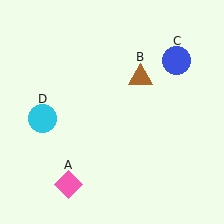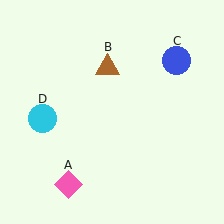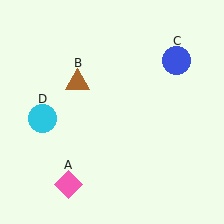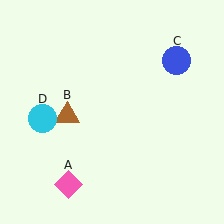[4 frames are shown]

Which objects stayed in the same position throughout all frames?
Pink diamond (object A) and blue circle (object C) and cyan circle (object D) remained stationary.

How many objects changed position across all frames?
1 object changed position: brown triangle (object B).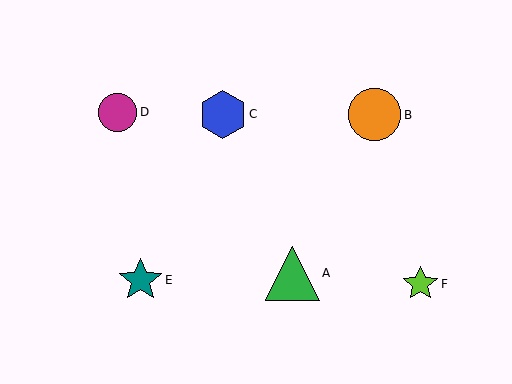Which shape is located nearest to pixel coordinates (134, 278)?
The teal star (labeled E) at (141, 280) is nearest to that location.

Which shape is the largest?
The green triangle (labeled A) is the largest.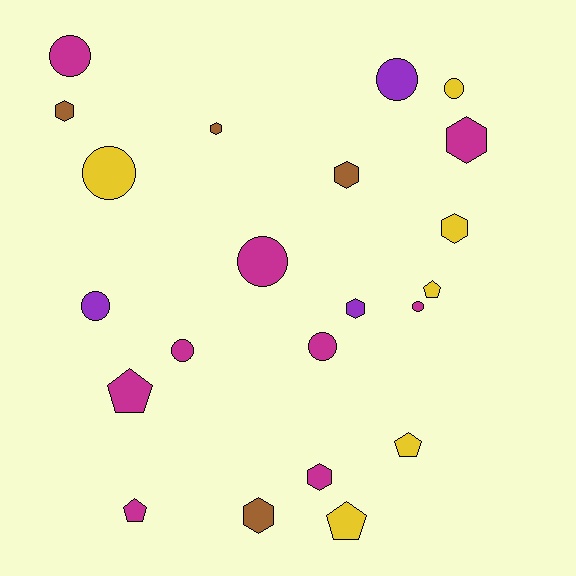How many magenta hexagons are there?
There are 2 magenta hexagons.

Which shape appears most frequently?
Circle, with 9 objects.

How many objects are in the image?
There are 22 objects.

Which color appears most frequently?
Magenta, with 9 objects.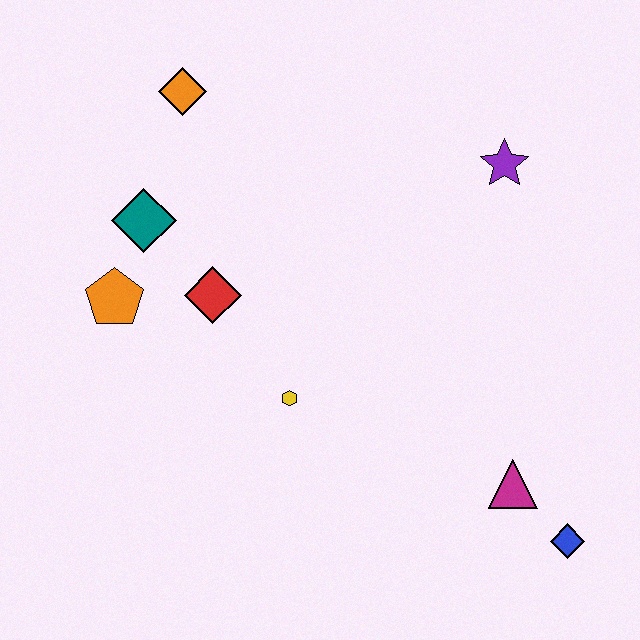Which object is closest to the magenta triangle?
The blue diamond is closest to the magenta triangle.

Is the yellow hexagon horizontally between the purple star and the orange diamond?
Yes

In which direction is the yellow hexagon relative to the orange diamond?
The yellow hexagon is below the orange diamond.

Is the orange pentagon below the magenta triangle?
No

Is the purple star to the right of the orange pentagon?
Yes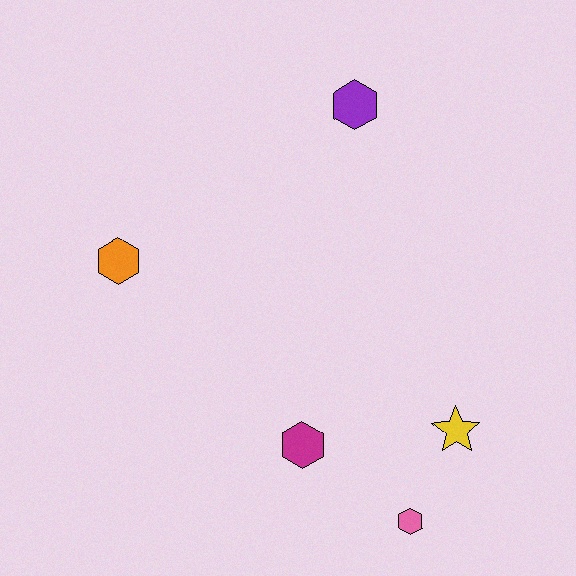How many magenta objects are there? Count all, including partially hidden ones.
There is 1 magenta object.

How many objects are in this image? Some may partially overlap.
There are 5 objects.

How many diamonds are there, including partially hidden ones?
There are no diamonds.